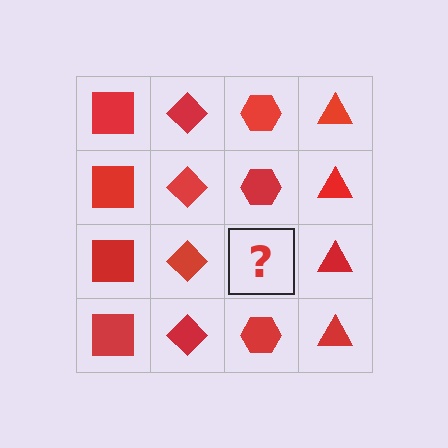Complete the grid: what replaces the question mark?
The question mark should be replaced with a red hexagon.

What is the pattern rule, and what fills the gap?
The rule is that each column has a consistent shape. The gap should be filled with a red hexagon.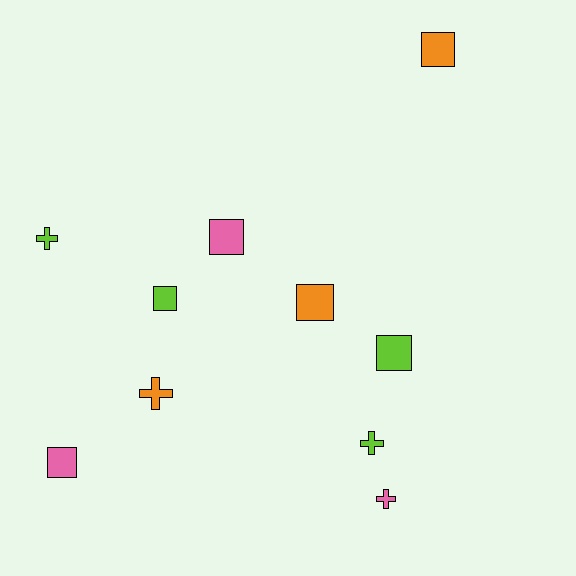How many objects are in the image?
There are 10 objects.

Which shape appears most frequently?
Square, with 6 objects.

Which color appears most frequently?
Lime, with 4 objects.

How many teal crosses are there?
There are no teal crosses.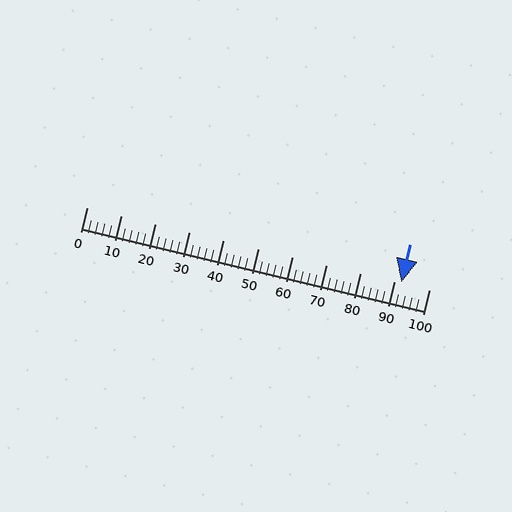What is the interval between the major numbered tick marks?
The major tick marks are spaced 10 units apart.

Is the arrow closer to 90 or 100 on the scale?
The arrow is closer to 90.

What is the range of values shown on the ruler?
The ruler shows values from 0 to 100.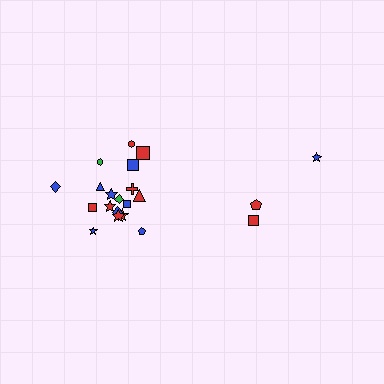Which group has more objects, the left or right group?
The left group.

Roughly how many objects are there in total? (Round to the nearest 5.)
Roughly 20 objects in total.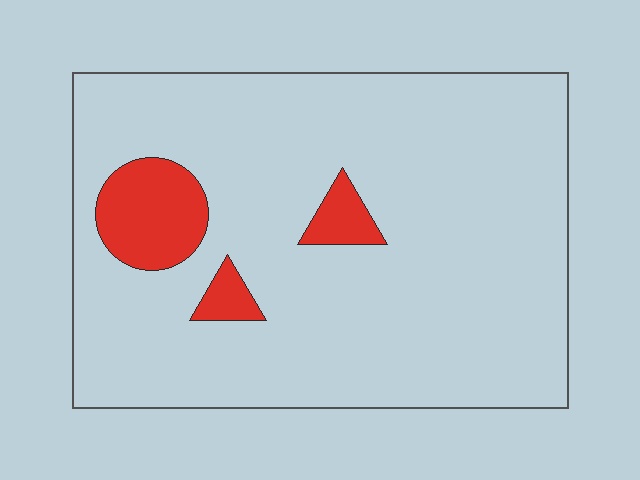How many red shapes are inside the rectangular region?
3.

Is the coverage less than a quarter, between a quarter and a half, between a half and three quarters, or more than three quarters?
Less than a quarter.